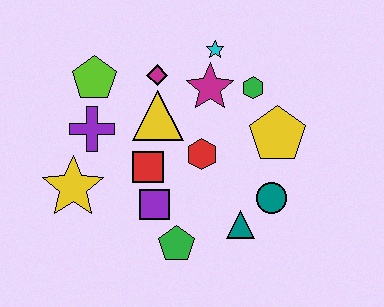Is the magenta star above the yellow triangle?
Yes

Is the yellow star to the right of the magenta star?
No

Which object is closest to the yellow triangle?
The magenta diamond is closest to the yellow triangle.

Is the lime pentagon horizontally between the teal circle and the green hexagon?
No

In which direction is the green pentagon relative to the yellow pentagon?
The green pentagon is below the yellow pentagon.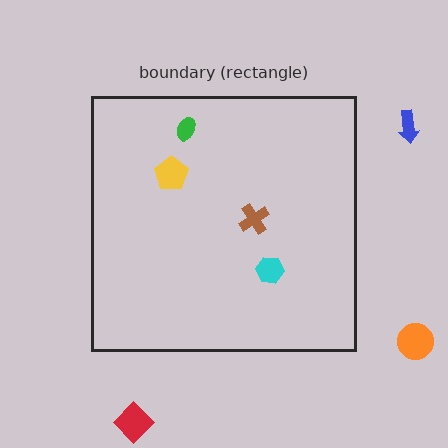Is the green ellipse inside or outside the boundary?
Inside.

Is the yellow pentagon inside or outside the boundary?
Inside.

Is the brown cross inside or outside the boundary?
Inside.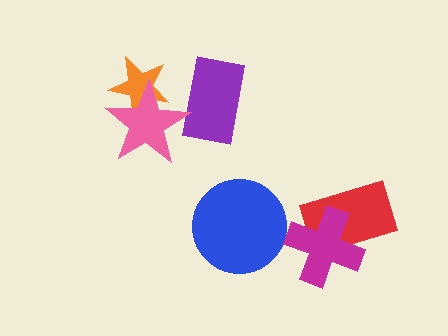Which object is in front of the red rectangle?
The magenta cross is in front of the red rectangle.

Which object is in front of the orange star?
The pink star is in front of the orange star.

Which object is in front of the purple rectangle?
The pink star is in front of the purple rectangle.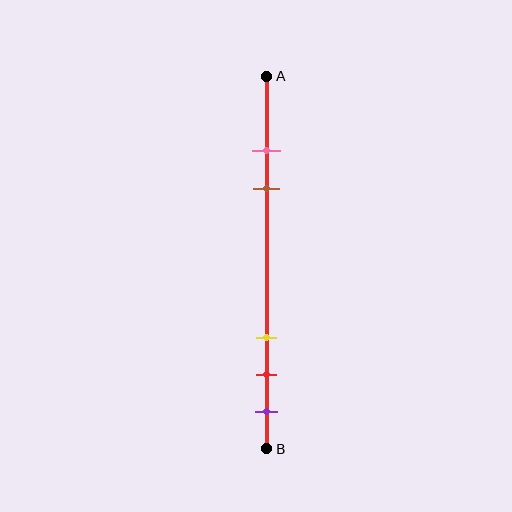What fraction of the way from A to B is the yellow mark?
The yellow mark is approximately 70% (0.7) of the way from A to B.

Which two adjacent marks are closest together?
The pink and brown marks are the closest adjacent pair.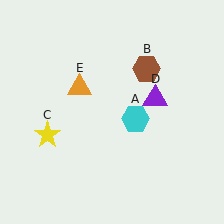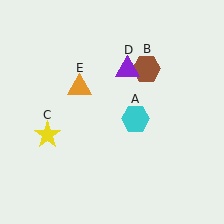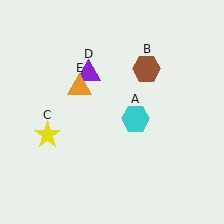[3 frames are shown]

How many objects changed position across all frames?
1 object changed position: purple triangle (object D).